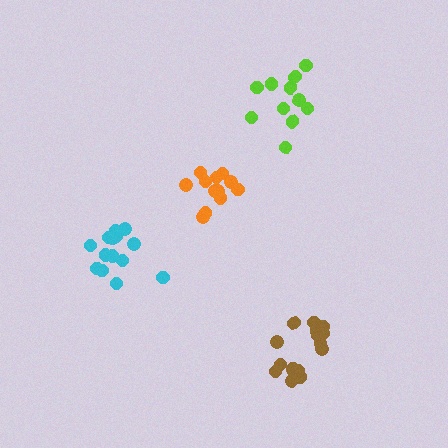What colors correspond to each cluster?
The clusters are colored: lime, cyan, brown, orange.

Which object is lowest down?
The brown cluster is bottommost.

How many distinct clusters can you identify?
There are 4 distinct clusters.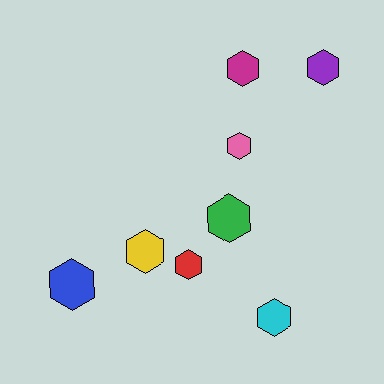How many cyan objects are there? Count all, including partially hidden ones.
There is 1 cyan object.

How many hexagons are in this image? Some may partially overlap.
There are 8 hexagons.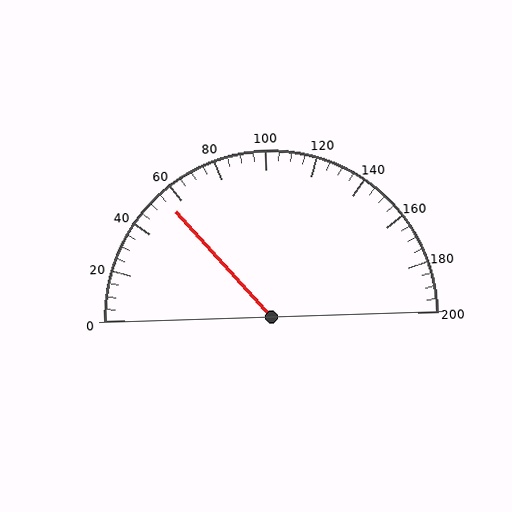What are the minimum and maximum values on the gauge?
The gauge ranges from 0 to 200.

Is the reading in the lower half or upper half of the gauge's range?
The reading is in the lower half of the range (0 to 200).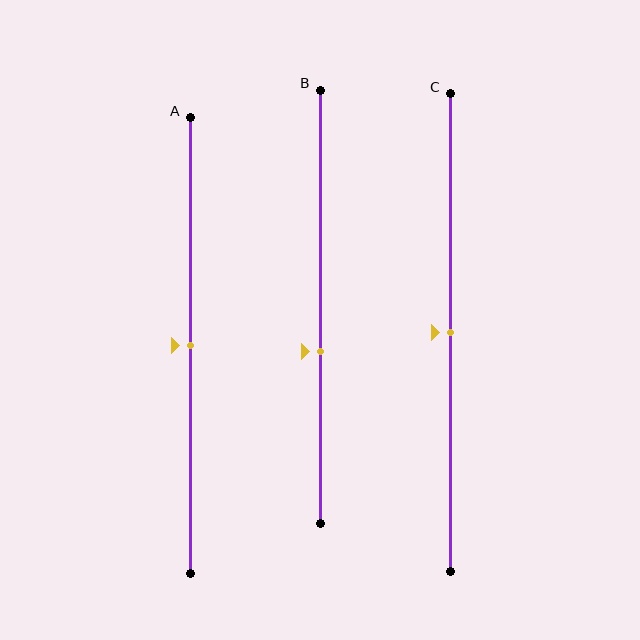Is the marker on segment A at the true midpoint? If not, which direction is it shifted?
Yes, the marker on segment A is at the true midpoint.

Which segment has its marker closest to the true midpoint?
Segment A has its marker closest to the true midpoint.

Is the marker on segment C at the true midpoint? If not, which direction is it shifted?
Yes, the marker on segment C is at the true midpoint.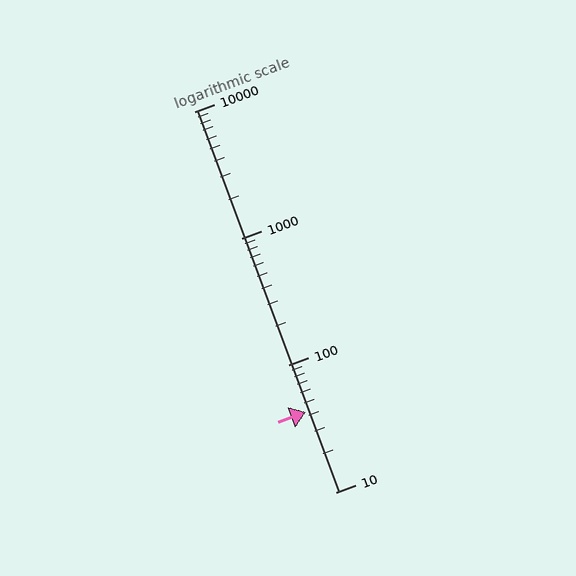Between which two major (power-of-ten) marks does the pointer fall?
The pointer is between 10 and 100.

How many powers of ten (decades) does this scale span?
The scale spans 3 decades, from 10 to 10000.